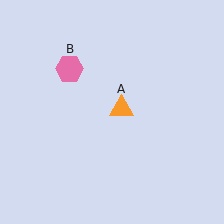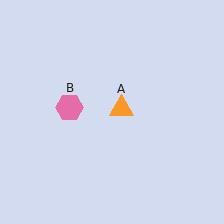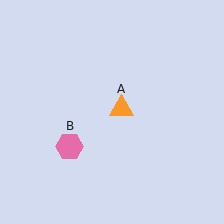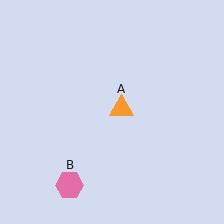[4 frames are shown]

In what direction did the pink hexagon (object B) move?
The pink hexagon (object B) moved down.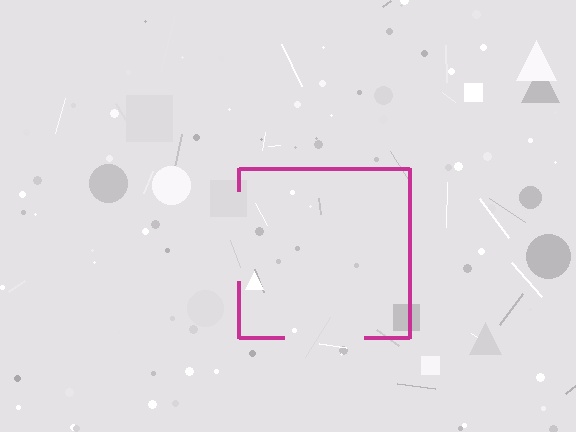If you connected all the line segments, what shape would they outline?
They would outline a square.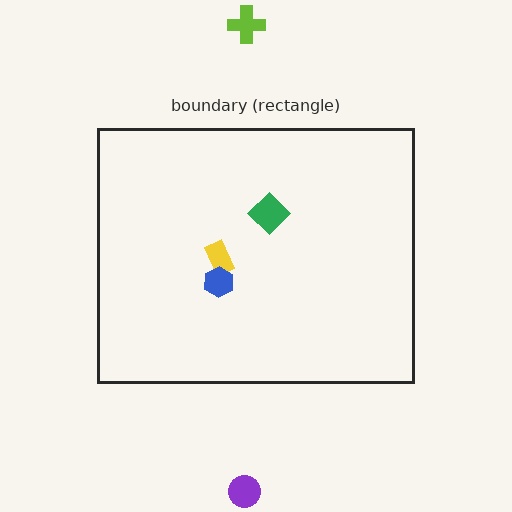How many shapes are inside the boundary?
3 inside, 2 outside.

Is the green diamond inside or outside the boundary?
Inside.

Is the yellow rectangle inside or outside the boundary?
Inside.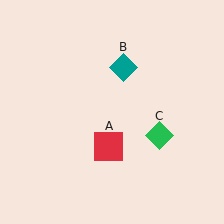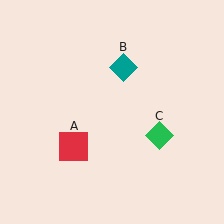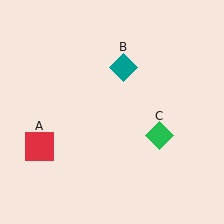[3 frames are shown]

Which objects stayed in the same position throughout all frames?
Teal diamond (object B) and green diamond (object C) remained stationary.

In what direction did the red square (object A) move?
The red square (object A) moved left.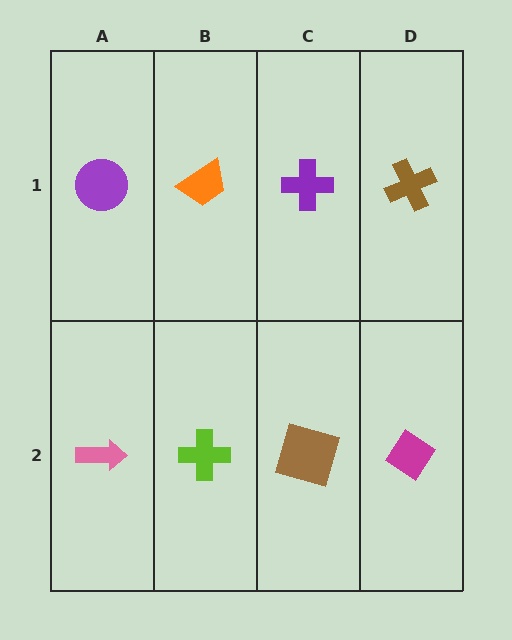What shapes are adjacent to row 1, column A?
A pink arrow (row 2, column A), an orange trapezoid (row 1, column B).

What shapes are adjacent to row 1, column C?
A brown square (row 2, column C), an orange trapezoid (row 1, column B), a brown cross (row 1, column D).